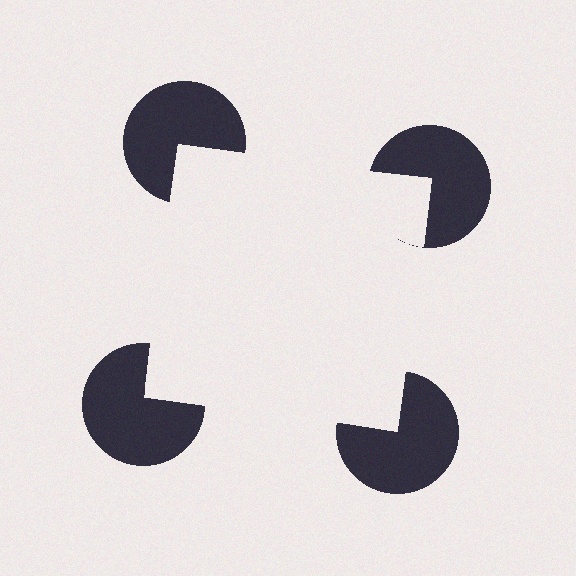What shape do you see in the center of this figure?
An illusory square — its edges are inferred from the aligned wedge cuts in the pac-man discs, not physically drawn.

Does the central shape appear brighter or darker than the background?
It typically appears slightly brighter than the background, even though no actual brightness change is drawn.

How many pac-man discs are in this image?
There are 4 — one at each vertex of the illusory square.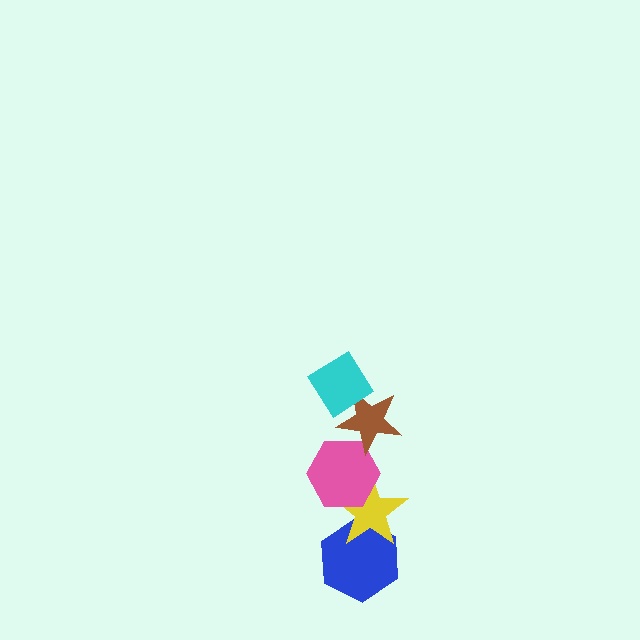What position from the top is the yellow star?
The yellow star is 4th from the top.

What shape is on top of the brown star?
The cyan diamond is on top of the brown star.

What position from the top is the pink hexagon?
The pink hexagon is 3rd from the top.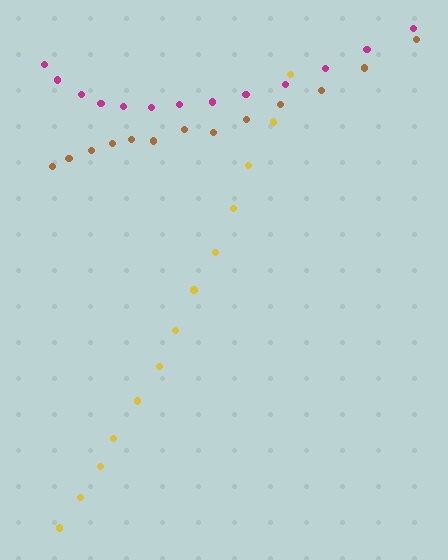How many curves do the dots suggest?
There are 3 distinct paths.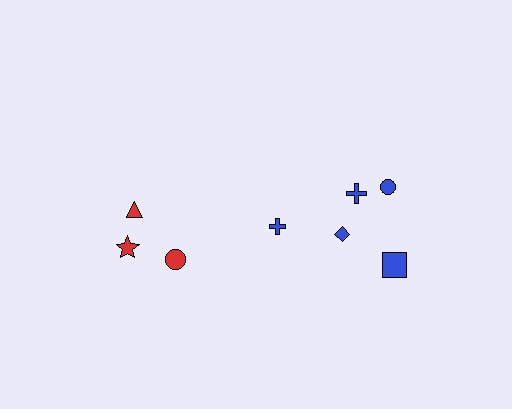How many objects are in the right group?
There are 5 objects.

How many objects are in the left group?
There are 3 objects.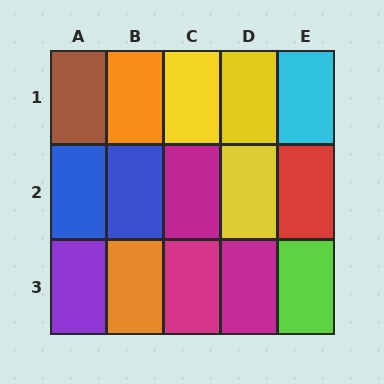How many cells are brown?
1 cell is brown.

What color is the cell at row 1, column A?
Brown.